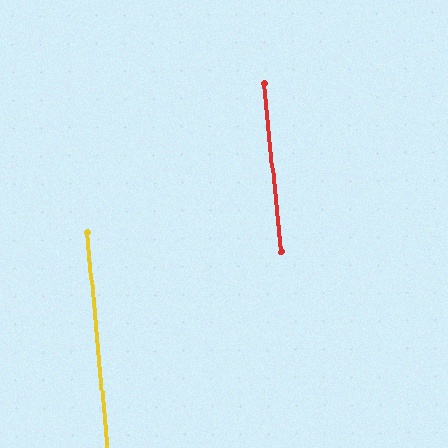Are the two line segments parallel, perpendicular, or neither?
Parallel — their directions differ by only 0.4°.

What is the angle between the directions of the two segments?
Approximately 0 degrees.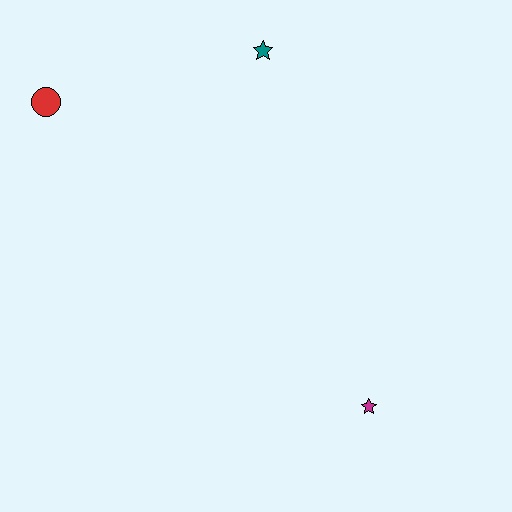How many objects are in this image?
There are 3 objects.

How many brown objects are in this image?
There are no brown objects.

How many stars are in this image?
There are 2 stars.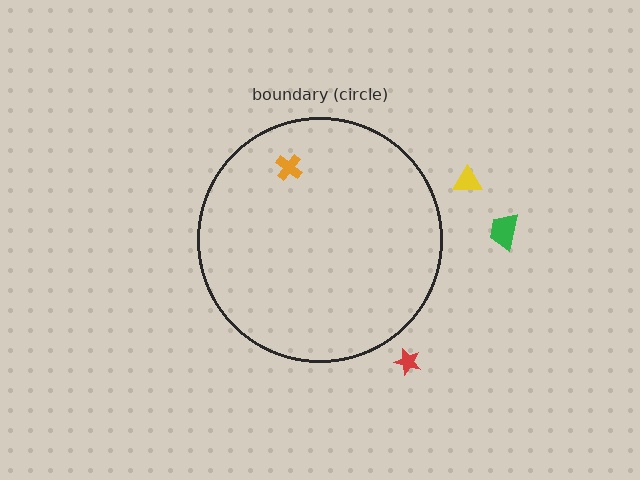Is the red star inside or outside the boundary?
Outside.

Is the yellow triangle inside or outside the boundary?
Outside.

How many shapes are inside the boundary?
1 inside, 3 outside.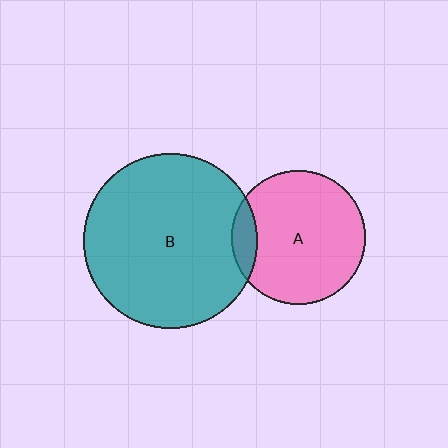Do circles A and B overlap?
Yes.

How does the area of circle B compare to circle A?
Approximately 1.7 times.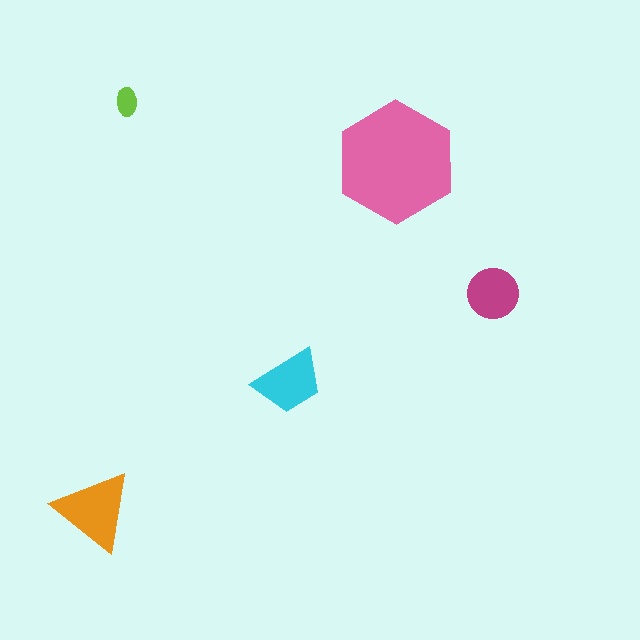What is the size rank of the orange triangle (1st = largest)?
2nd.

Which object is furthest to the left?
The orange triangle is leftmost.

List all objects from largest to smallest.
The pink hexagon, the orange triangle, the cyan trapezoid, the magenta circle, the lime ellipse.